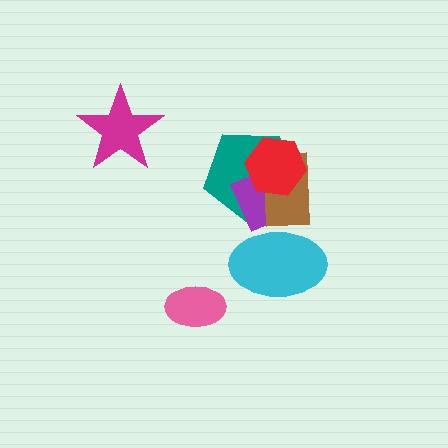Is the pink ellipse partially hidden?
No, no other shape covers it.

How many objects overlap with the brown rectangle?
4 objects overlap with the brown rectangle.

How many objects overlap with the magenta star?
0 objects overlap with the magenta star.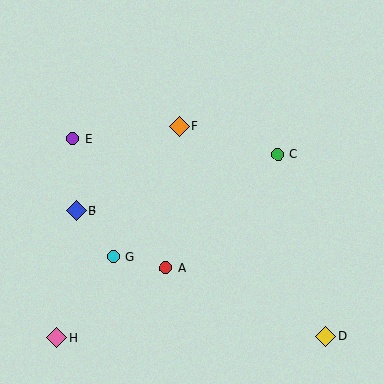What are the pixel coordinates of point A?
Point A is at (166, 268).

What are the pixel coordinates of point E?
Point E is at (73, 138).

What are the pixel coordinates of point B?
Point B is at (76, 210).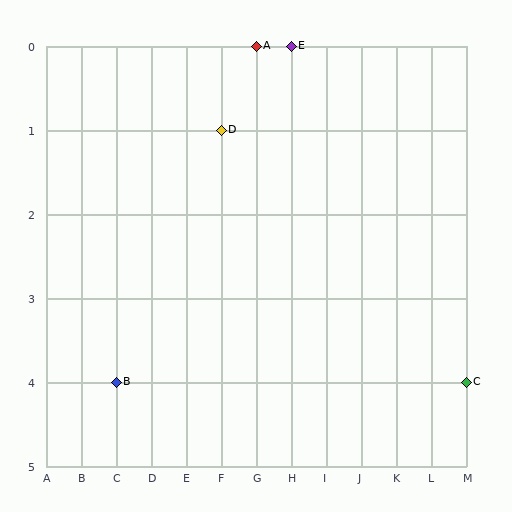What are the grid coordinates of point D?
Point D is at grid coordinates (F, 1).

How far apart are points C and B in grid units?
Points C and B are 10 columns apart.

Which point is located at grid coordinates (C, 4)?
Point B is at (C, 4).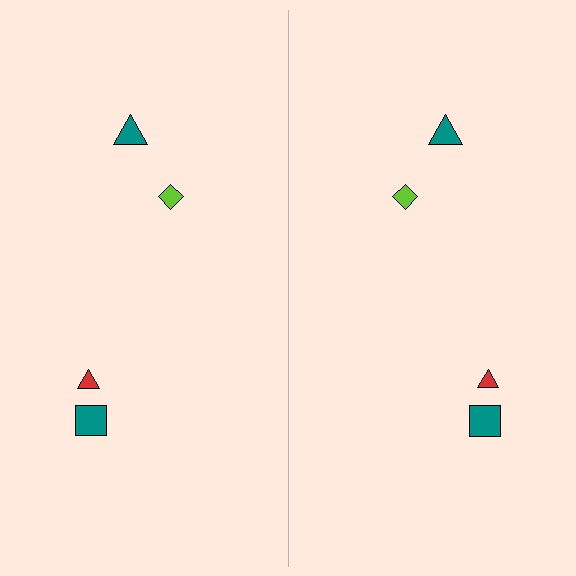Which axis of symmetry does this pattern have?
The pattern has a vertical axis of symmetry running through the center of the image.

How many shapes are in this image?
There are 8 shapes in this image.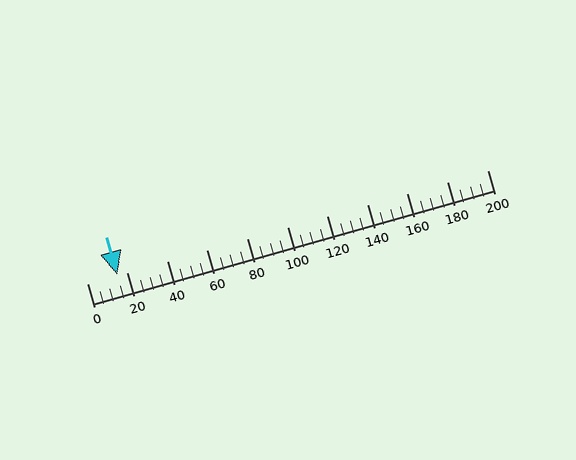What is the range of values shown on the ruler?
The ruler shows values from 0 to 200.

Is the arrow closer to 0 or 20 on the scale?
The arrow is closer to 20.